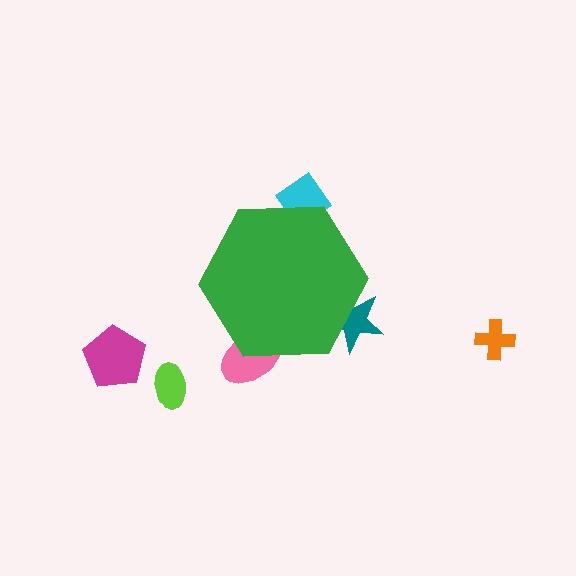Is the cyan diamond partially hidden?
Yes, the cyan diamond is partially hidden behind the green hexagon.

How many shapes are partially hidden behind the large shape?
3 shapes are partially hidden.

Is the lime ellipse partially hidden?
No, the lime ellipse is fully visible.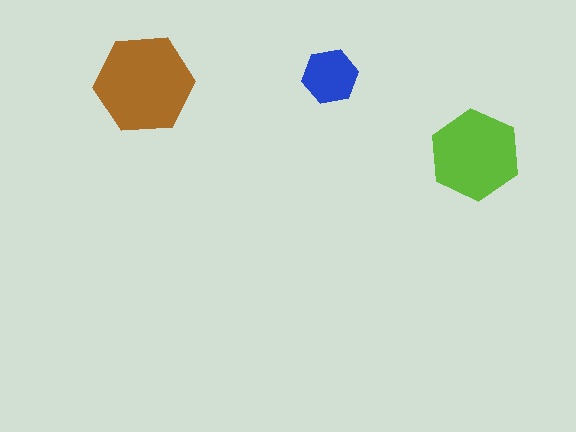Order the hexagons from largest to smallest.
the brown one, the lime one, the blue one.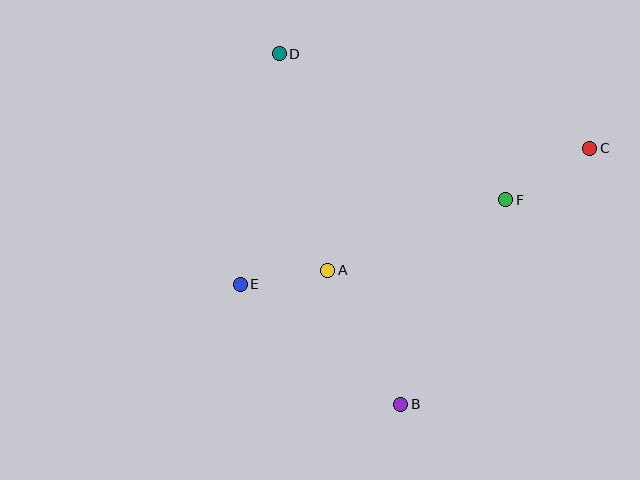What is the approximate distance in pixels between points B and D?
The distance between B and D is approximately 371 pixels.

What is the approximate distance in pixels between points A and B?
The distance between A and B is approximately 152 pixels.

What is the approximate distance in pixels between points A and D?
The distance between A and D is approximately 222 pixels.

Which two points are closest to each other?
Points A and E are closest to each other.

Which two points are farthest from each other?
Points C and E are farthest from each other.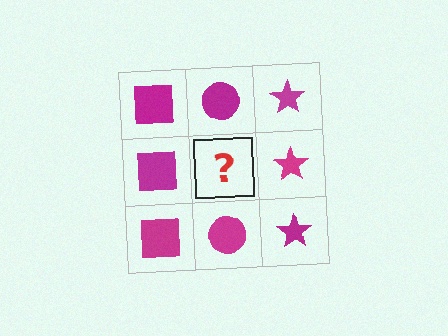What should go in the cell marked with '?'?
The missing cell should contain a magenta circle.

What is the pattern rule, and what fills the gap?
The rule is that each column has a consistent shape. The gap should be filled with a magenta circle.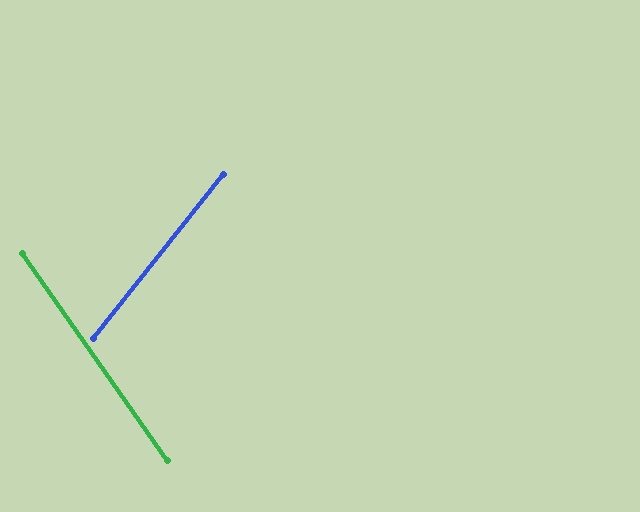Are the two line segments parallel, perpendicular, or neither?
Neither parallel nor perpendicular — they differ by about 73°.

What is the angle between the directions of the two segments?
Approximately 73 degrees.